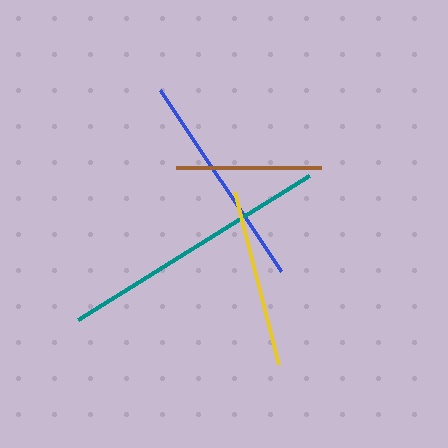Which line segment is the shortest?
The brown line is the shortest at approximately 146 pixels.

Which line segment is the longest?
The teal line is the longest at approximately 272 pixels.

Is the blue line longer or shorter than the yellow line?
The blue line is longer than the yellow line.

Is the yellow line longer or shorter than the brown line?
The yellow line is longer than the brown line.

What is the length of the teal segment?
The teal segment is approximately 272 pixels long.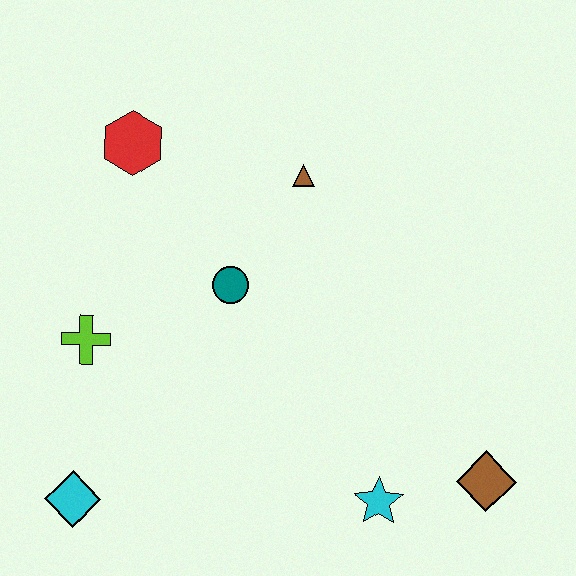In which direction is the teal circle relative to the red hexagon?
The teal circle is below the red hexagon.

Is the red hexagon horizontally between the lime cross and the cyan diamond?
No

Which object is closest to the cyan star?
The brown diamond is closest to the cyan star.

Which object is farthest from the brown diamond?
The red hexagon is farthest from the brown diamond.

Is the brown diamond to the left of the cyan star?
No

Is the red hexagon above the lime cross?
Yes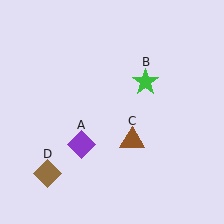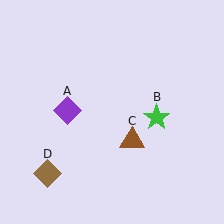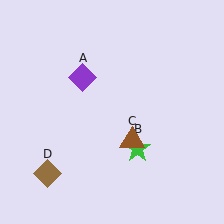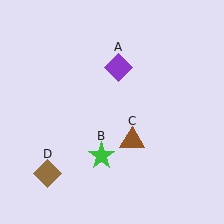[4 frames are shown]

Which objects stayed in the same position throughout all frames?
Brown triangle (object C) and brown diamond (object D) remained stationary.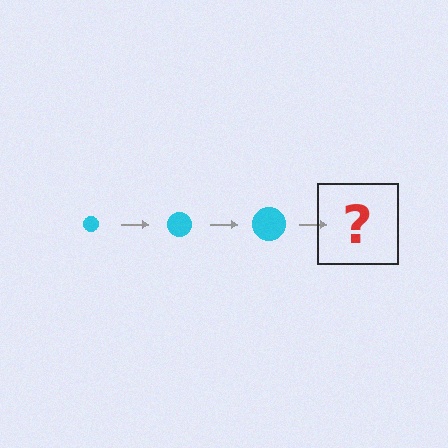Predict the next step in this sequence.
The next step is a cyan circle, larger than the previous one.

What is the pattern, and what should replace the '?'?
The pattern is that the circle gets progressively larger each step. The '?' should be a cyan circle, larger than the previous one.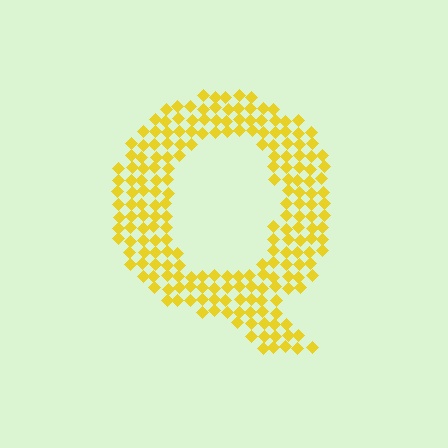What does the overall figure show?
The overall figure shows the letter Q.